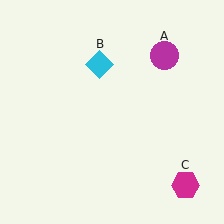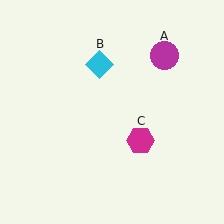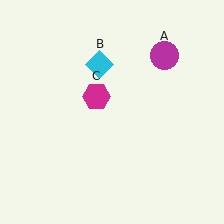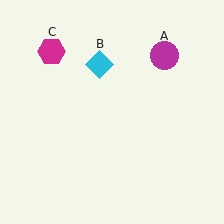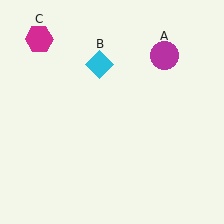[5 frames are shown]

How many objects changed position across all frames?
1 object changed position: magenta hexagon (object C).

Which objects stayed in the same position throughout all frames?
Magenta circle (object A) and cyan diamond (object B) remained stationary.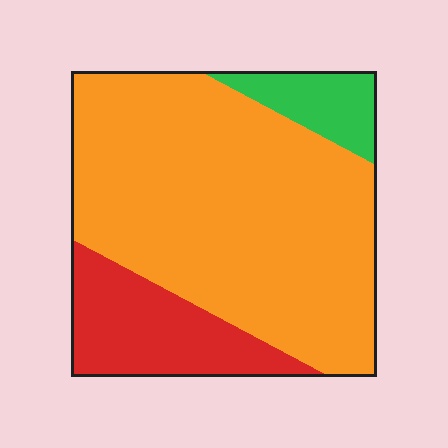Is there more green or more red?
Red.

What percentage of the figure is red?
Red covers about 20% of the figure.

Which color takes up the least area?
Green, at roughly 10%.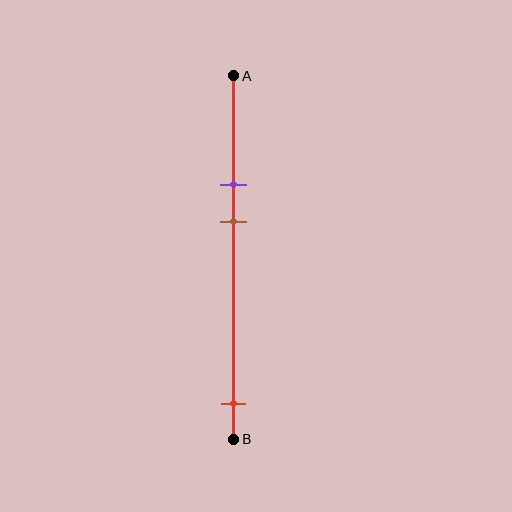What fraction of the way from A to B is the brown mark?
The brown mark is approximately 40% (0.4) of the way from A to B.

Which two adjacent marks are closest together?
The purple and brown marks are the closest adjacent pair.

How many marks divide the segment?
There are 3 marks dividing the segment.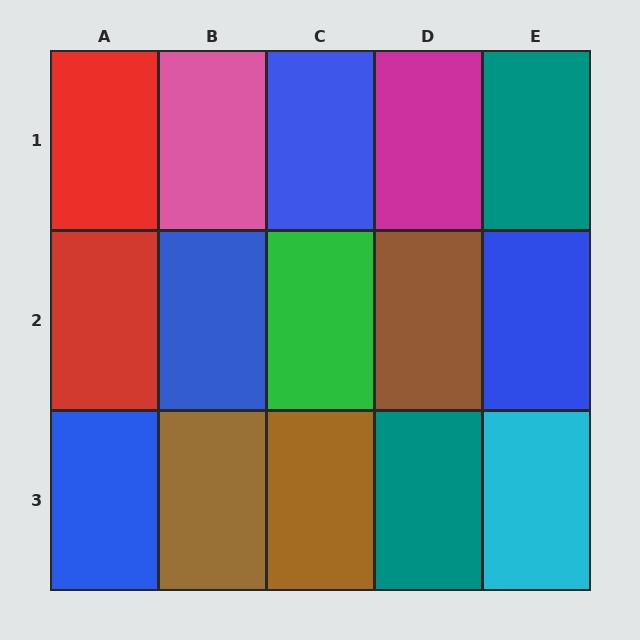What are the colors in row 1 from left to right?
Red, pink, blue, magenta, teal.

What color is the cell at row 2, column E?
Blue.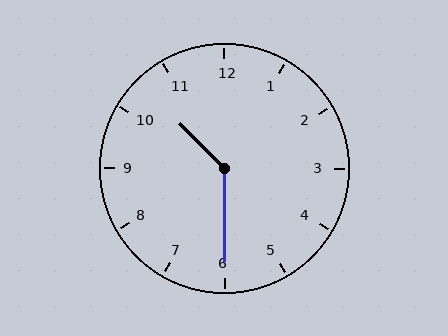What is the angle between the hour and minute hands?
Approximately 135 degrees.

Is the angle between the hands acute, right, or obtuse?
It is obtuse.